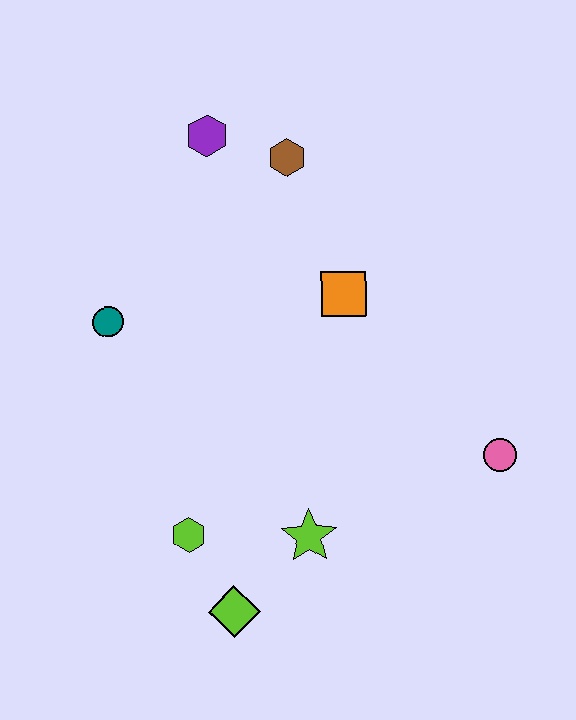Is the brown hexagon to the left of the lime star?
Yes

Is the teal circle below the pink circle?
No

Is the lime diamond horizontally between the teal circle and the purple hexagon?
No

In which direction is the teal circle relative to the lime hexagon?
The teal circle is above the lime hexagon.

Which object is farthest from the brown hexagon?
The lime diamond is farthest from the brown hexagon.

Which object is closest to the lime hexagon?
The lime diamond is closest to the lime hexagon.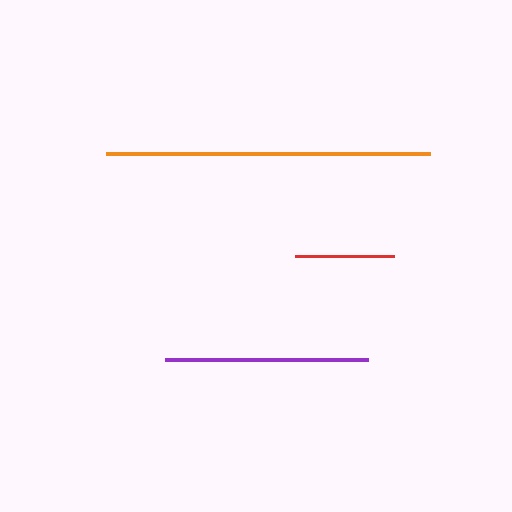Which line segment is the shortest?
The red line is the shortest at approximately 99 pixels.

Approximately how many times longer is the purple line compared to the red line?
The purple line is approximately 2.0 times the length of the red line.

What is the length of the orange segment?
The orange segment is approximately 324 pixels long.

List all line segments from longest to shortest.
From longest to shortest: orange, purple, red.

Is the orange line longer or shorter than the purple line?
The orange line is longer than the purple line.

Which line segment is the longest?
The orange line is the longest at approximately 324 pixels.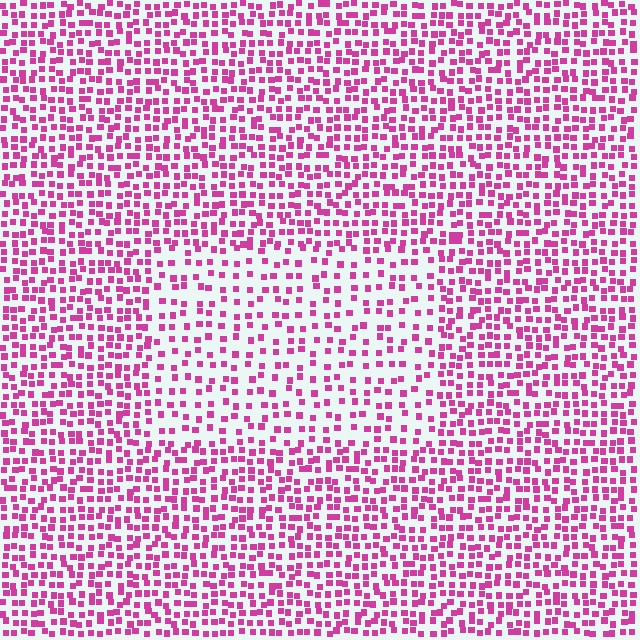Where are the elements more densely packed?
The elements are more densely packed outside the rectangle boundary.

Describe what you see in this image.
The image contains small magenta elements arranged at two different densities. A rectangle-shaped region is visible where the elements are less densely packed than the surrounding area.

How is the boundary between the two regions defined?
The boundary is defined by a change in element density (approximately 1.8x ratio). All elements are the same color, size, and shape.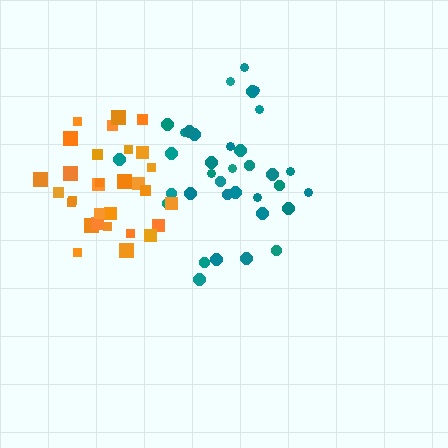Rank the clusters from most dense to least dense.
orange, teal.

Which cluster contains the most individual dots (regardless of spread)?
Teal (35).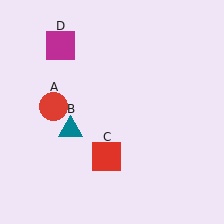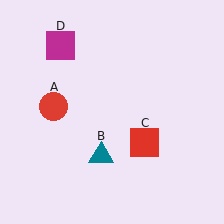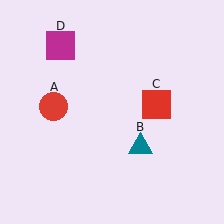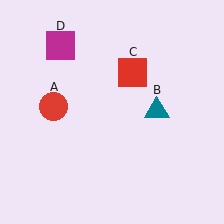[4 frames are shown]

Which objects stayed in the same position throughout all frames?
Red circle (object A) and magenta square (object D) remained stationary.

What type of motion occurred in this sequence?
The teal triangle (object B), red square (object C) rotated counterclockwise around the center of the scene.